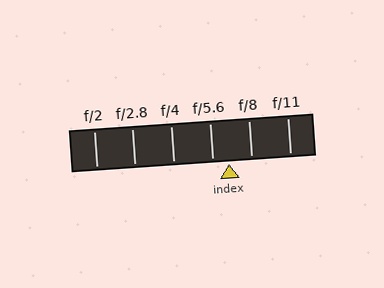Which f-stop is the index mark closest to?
The index mark is closest to f/5.6.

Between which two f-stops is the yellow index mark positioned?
The index mark is between f/5.6 and f/8.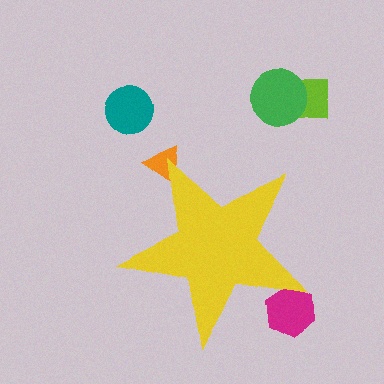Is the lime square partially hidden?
No, the lime square is fully visible.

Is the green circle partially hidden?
No, the green circle is fully visible.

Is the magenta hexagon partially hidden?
Yes, the magenta hexagon is partially hidden behind the yellow star.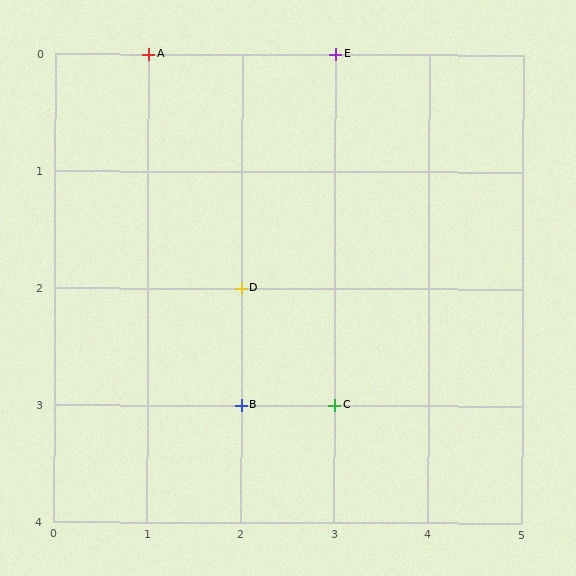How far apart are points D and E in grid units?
Points D and E are 1 column and 2 rows apart (about 2.2 grid units diagonally).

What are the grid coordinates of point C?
Point C is at grid coordinates (3, 3).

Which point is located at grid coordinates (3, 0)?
Point E is at (3, 0).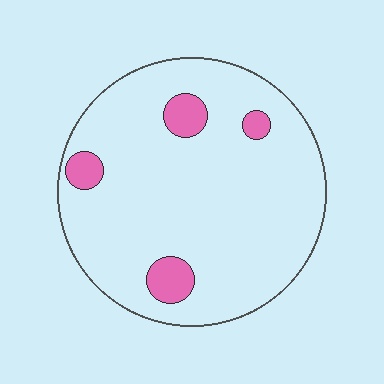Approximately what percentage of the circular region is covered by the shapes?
Approximately 10%.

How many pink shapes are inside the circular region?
4.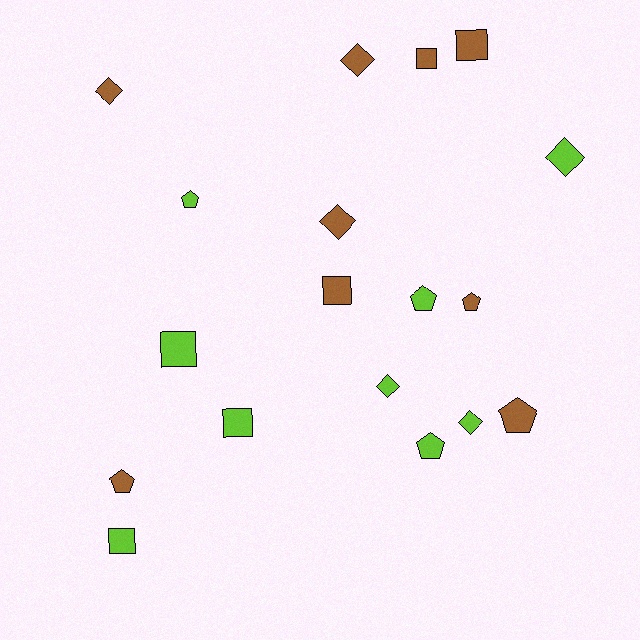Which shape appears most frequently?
Diamond, with 6 objects.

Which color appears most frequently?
Brown, with 9 objects.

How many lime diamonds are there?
There are 3 lime diamonds.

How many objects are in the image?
There are 18 objects.